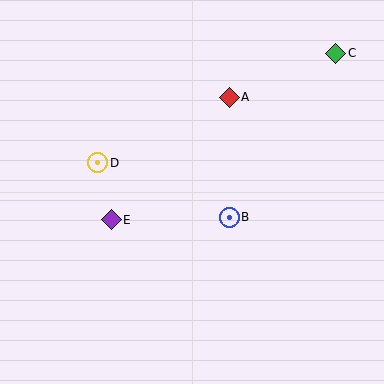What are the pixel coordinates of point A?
Point A is at (229, 97).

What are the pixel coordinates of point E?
Point E is at (111, 220).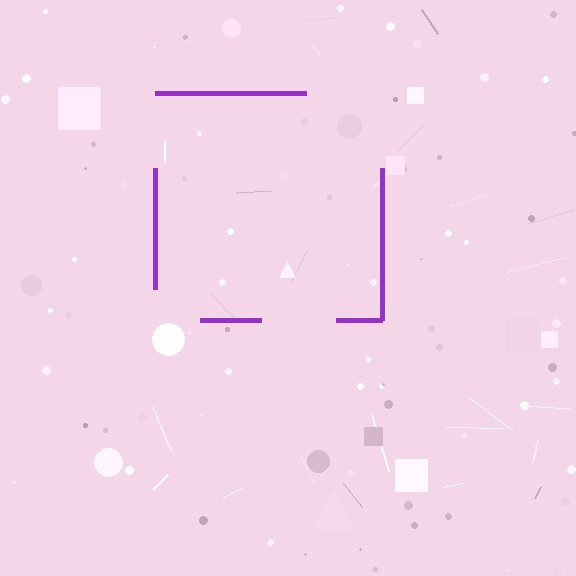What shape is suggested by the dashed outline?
The dashed outline suggests a square.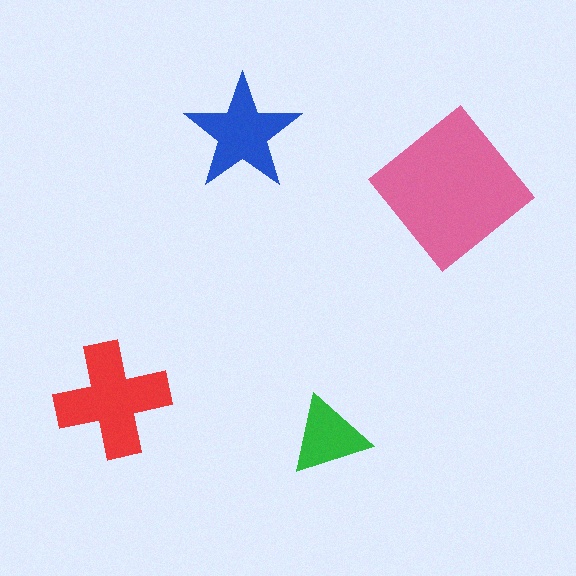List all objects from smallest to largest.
The green triangle, the blue star, the red cross, the pink diamond.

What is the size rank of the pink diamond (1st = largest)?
1st.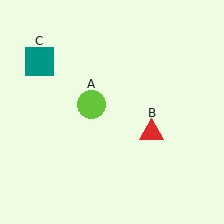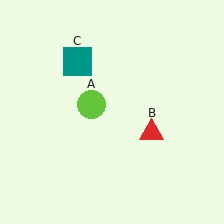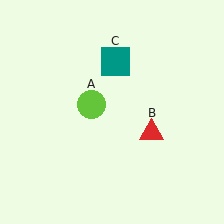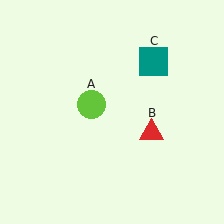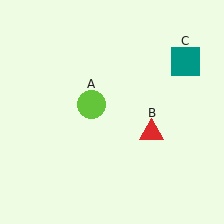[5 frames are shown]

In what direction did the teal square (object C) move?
The teal square (object C) moved right.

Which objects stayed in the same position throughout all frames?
Lime circle (object A) and red triangle (object B) remained stationary.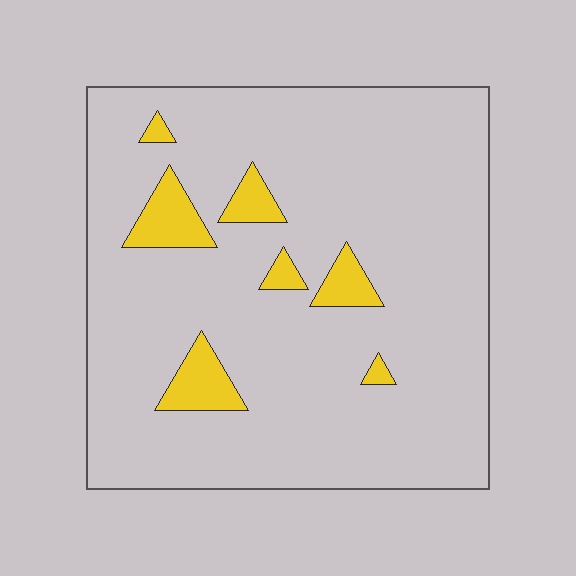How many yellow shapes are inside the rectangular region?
7.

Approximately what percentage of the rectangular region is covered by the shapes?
Approximately 10%.